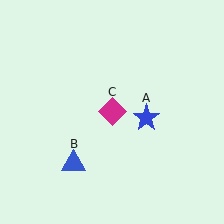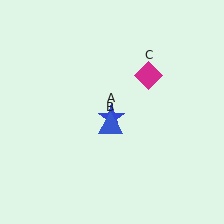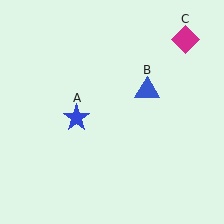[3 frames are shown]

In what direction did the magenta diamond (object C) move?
The magenta diamond (object C) moved up and to the right.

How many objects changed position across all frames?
3 objects changed position: blue star (object A), blue triangle (object B), magenta diamond (object C).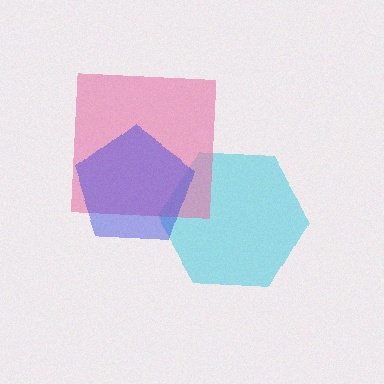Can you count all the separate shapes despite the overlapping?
Yes, there are 3 separate shapes.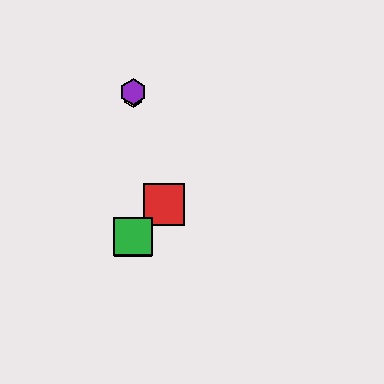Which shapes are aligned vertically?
The blue square, the green square, the yellow hexagon, the purple hexagon are aligned vertically.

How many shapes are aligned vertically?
4 shapes (the blue square, the green square, the yellow hexagon, the purple hexagon) are aligned vertically.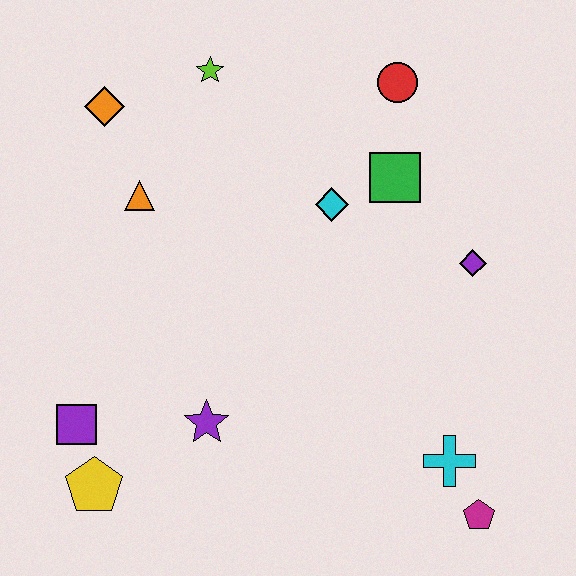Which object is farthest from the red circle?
The yellow pentagon is farthest from the red circle.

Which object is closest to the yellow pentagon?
The purple square is closest to the yellow pentagon.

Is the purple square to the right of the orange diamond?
No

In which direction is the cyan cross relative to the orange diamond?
The cyan cross is below the orange diamond.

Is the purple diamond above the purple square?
Yes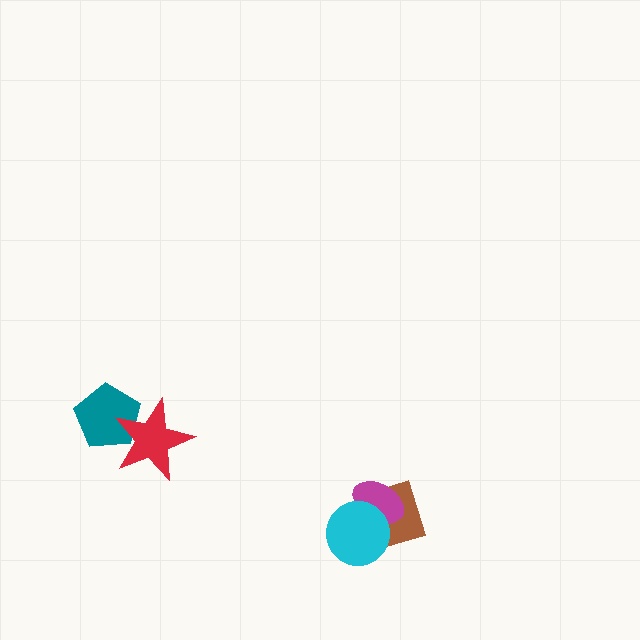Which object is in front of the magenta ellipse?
The cyan circle is in front of the magenta ellipse.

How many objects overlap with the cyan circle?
2 objects overlap with the cyan circle.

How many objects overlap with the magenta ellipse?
2 objects overlap with the magenta ellipse.